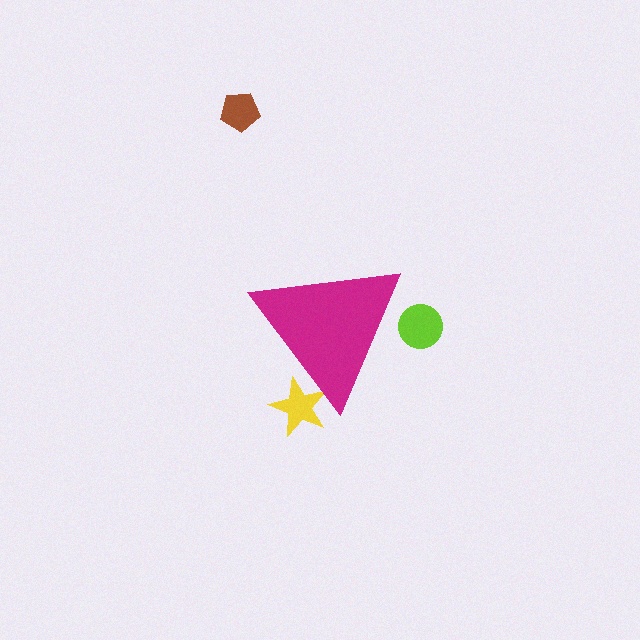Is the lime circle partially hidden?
Yes, the lime circle is partially hidden behind the magenta triangle.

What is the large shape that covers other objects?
A magenta triangle.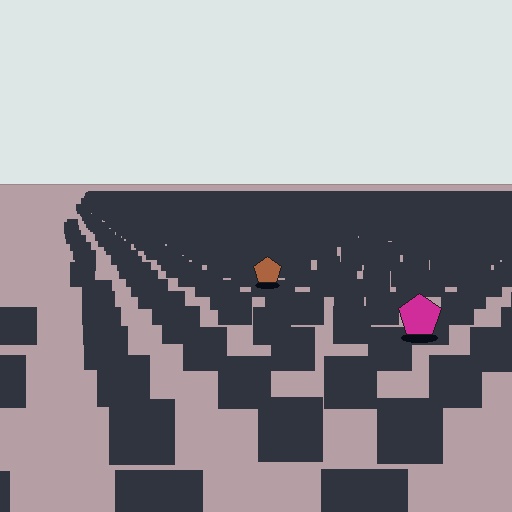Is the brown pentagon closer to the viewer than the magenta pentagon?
No. The magenta pentagon is closer — you can tell from the texture gradient: the ground texture is coarser near it.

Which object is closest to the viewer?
The magenta pentagon is closest. The texture marks near it are larger and more spread out.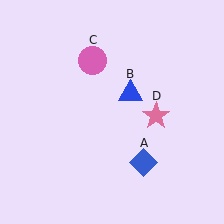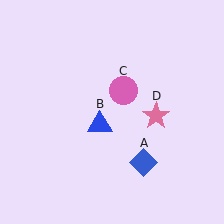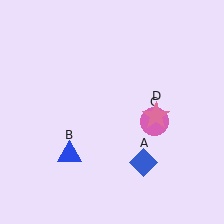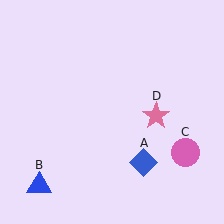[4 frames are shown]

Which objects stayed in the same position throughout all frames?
Blue diamond (object A) and pink star (object D) remained stationary.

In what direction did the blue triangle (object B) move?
The blue triangle (object B) moved down and to the left.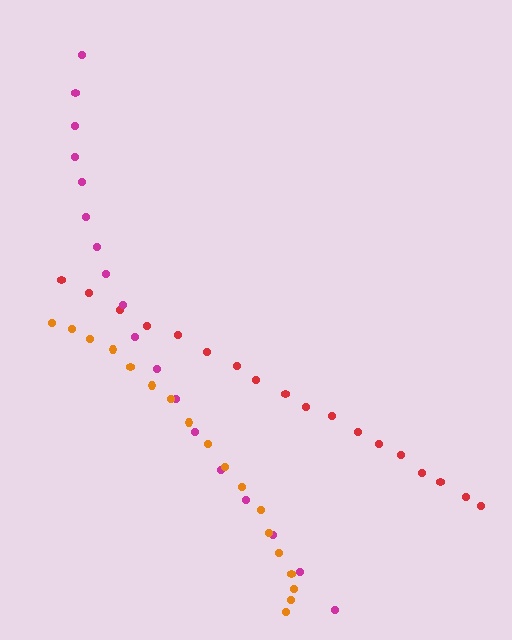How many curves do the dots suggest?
There are 3 distinct paths.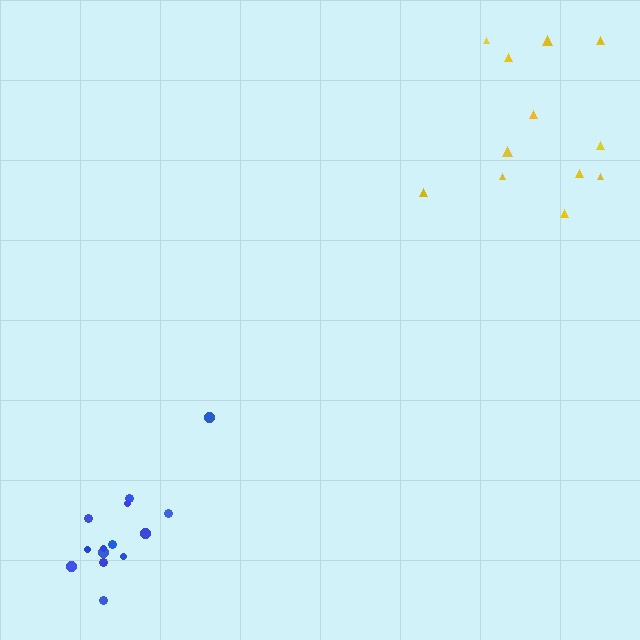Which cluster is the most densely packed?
Blue.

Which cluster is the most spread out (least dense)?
Yellow.